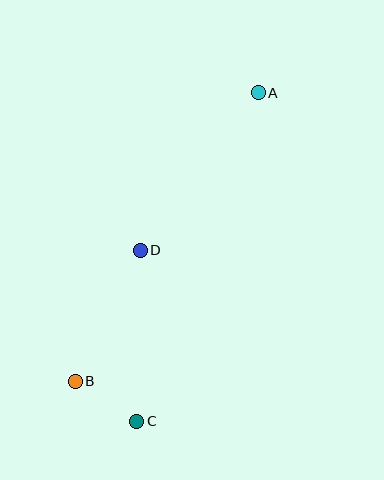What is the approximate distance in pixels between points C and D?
The distance between C and D is approximately 171 pixels.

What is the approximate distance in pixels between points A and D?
The distance between A and D is approximately 197 pixels.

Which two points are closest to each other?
Points B and C are closest to each other.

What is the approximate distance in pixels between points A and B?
The distance between A and B is approximately 341 pixels.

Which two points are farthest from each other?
Points A and C are farthest from each other.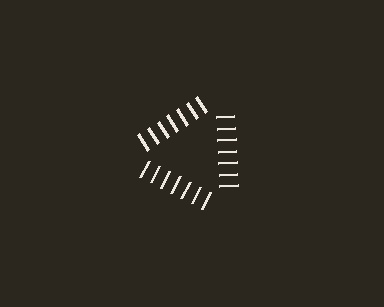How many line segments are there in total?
21 — 7 along each of the 3 edges.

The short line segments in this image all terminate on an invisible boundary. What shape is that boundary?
An illusory triangle — the line segments terminate on its edges but no continuous stroke is drawn.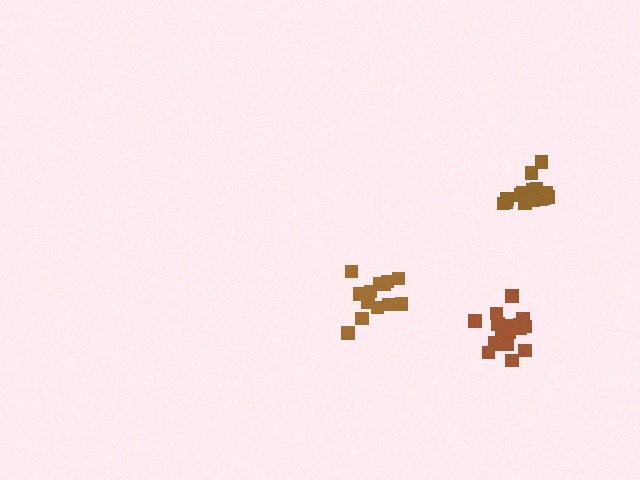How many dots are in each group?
Group 1: 17 dots, Group 2: 13 dots, Group 3: 19 dots (49 total).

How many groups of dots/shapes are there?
There are 3 groups.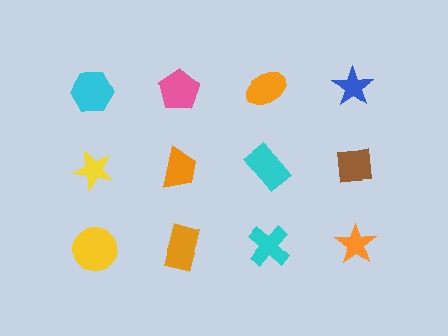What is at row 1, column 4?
A blue star.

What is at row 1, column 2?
A pink pentagon.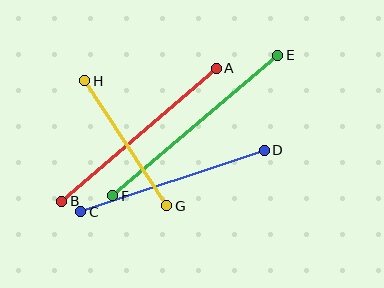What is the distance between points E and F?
The distance is approximately 217 pixels.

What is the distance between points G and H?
The distance is approximately 150 pixels.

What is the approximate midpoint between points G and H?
The midpoint is at approximately (126, 143) pixels.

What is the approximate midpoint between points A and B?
The midpoint is at approximately (139, 135) pixels.